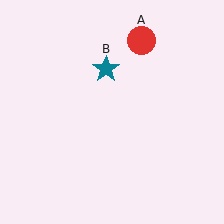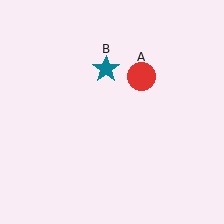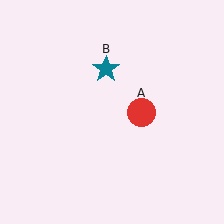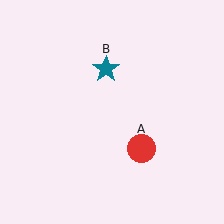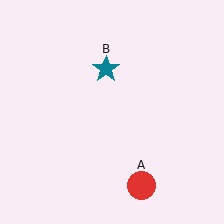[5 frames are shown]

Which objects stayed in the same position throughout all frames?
Teal star (object B) remained stationary.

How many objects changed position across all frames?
1 object changed position: red circle (object A).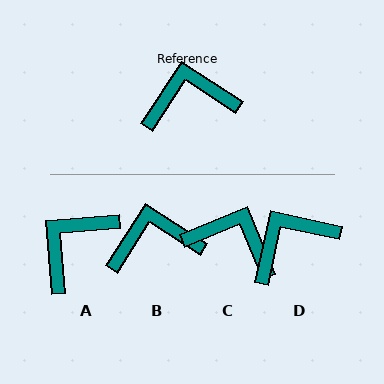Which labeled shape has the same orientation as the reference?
B.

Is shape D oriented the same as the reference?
No, it is off by about 21 degrees.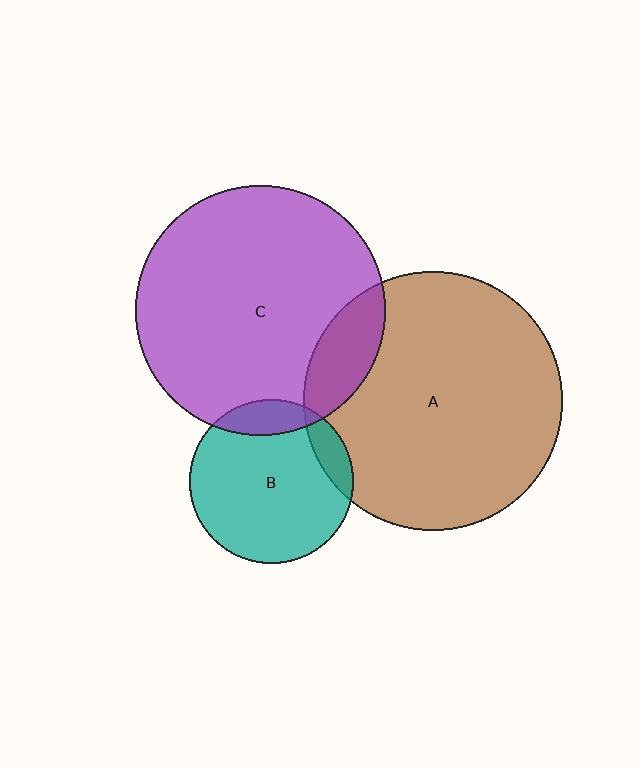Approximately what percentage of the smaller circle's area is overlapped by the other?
Approximately 10%.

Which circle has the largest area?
Circle A (brown).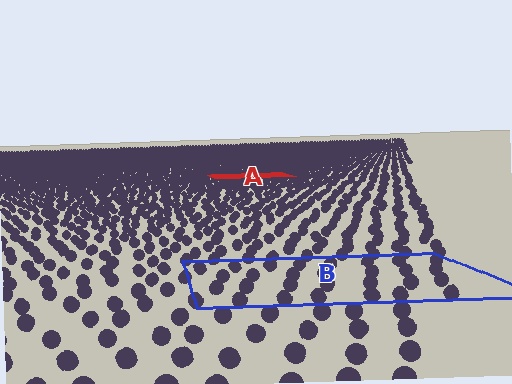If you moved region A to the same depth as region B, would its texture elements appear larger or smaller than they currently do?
They would appear larger. At a closer depth, the same texture elements are projected at a bigger on-screen size.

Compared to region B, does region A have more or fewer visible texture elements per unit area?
Region A has more texture elements per unit area — they are packed more densely because it is farther away.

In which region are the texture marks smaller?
The texture marks are smaller in region A, because it is farther away.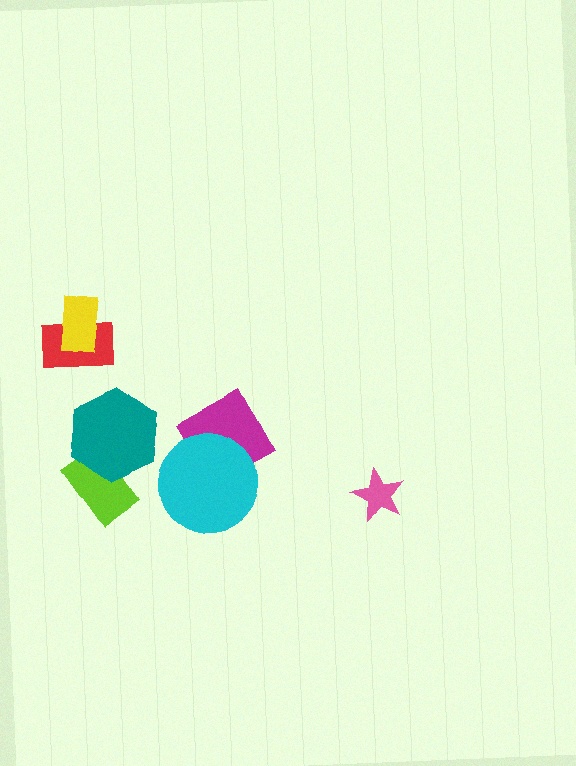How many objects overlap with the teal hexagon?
1 object overlaps with the teal hexagon.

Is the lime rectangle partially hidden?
Yes, it is partially covered by another shape.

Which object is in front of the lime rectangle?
The teal hexagon is in front of the lime rectangle.